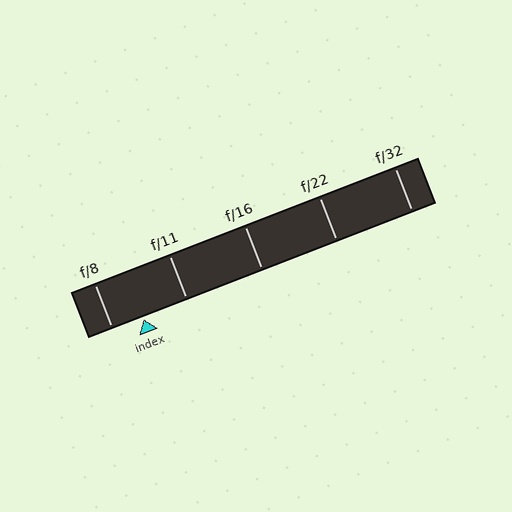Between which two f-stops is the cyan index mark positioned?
The index mark is between f/8 and f/11.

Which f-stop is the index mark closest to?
The index mark is closest to f/8.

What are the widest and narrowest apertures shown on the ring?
The widest aperture shown is f/8 and the narrowest is f/32.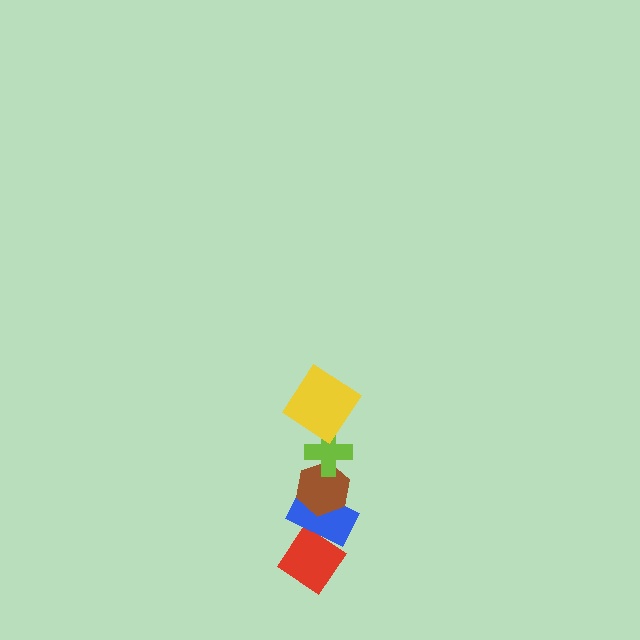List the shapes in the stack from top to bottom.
From top to bottom: the yellow diamond, the lime cross, the brown hexagon, the blue rectangle, the red diamond.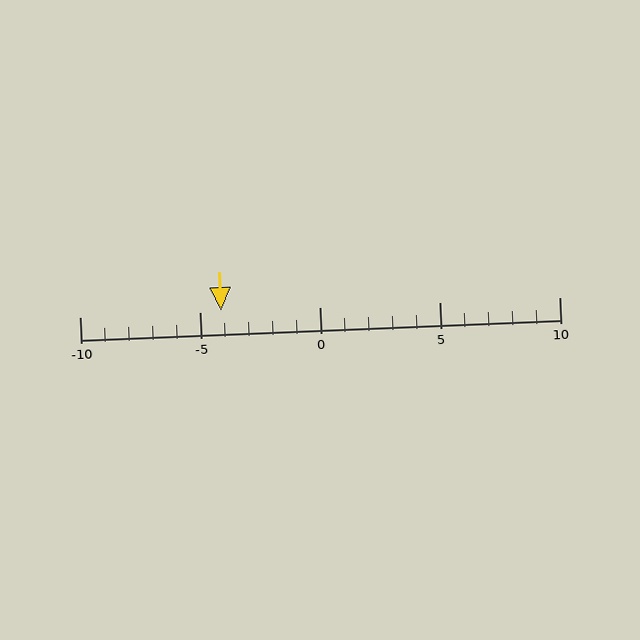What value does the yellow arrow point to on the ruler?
The yellow arrow points to approximately -4.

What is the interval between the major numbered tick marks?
The major tick marks are spaced 5 units apart.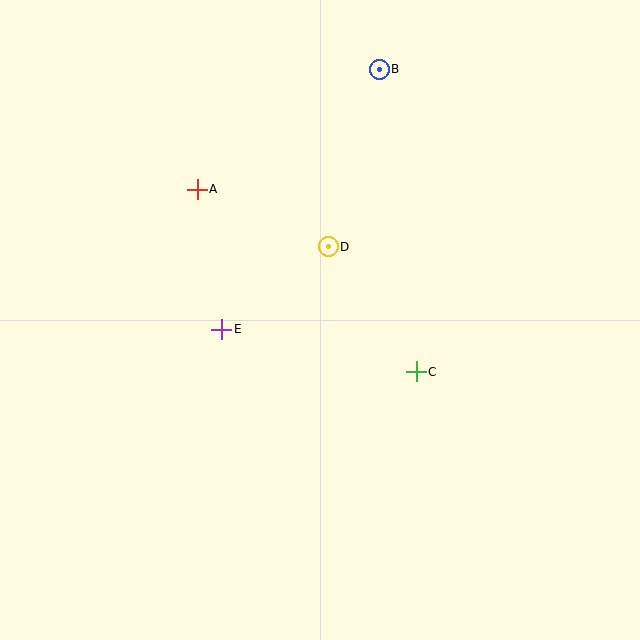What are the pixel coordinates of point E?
Point E is at (222, 329).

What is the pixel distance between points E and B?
The distance between E and B is 304 pixels.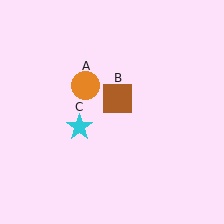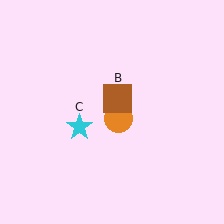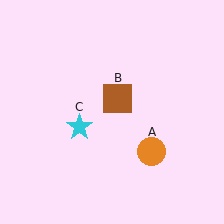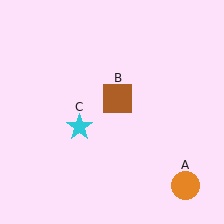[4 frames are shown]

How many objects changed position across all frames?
1 object changed position: orange circle (object A).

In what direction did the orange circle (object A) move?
The orange circle (object A) moved down and to the right.